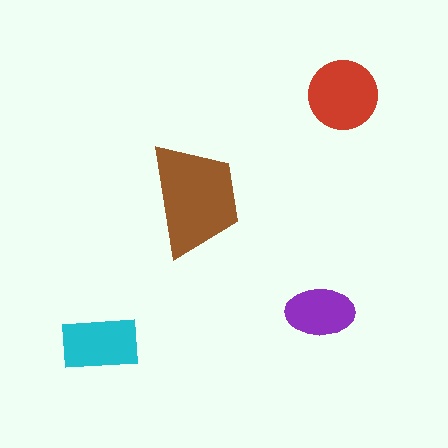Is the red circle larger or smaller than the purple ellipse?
Larger.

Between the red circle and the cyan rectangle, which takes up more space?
The red circle.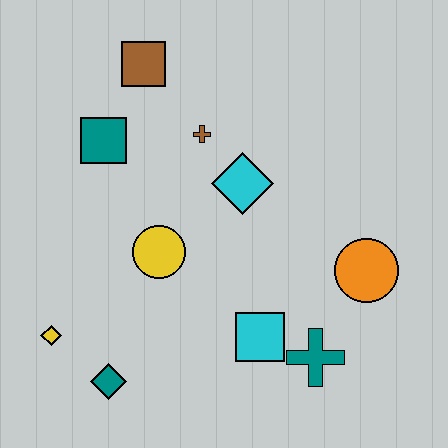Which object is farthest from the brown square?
The teal cross is farthest from the brown square.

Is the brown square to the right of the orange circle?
No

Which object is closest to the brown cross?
The cyan diamond is closest to the brown cross.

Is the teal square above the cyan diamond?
Yes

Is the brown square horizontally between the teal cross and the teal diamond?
Yes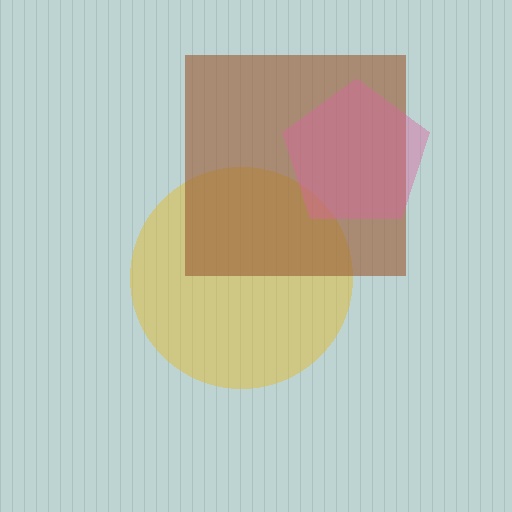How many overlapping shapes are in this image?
There are 3 overlapping shapes in the image.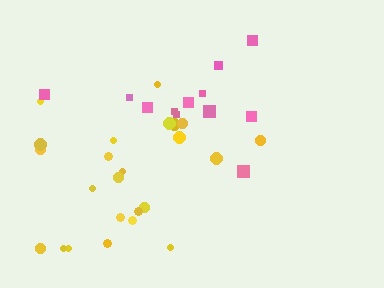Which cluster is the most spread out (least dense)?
Pink.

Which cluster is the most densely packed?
Yellow.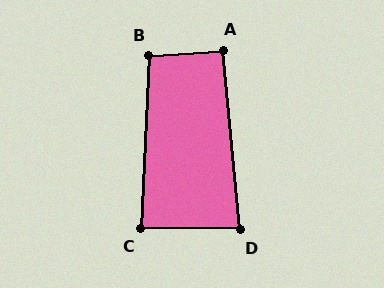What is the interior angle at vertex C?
Approximately 89 degrees (approximately right).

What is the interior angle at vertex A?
Approximately 91 degrees (approximately right).